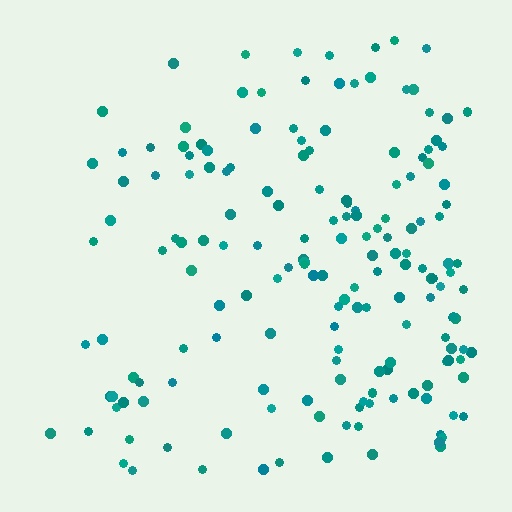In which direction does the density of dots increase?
From left to right, with the right side densest.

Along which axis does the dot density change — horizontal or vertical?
Horizontal.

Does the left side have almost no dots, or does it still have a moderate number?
Still a moderate number, just noticeably fewer than the right.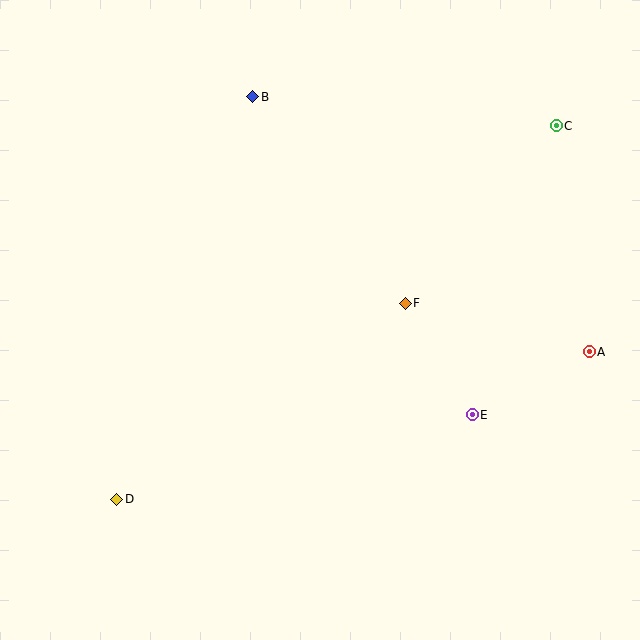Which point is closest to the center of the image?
Point F at (405, 303) is closest to the center.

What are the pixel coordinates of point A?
Point A is at (589, 352).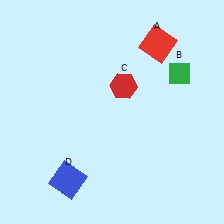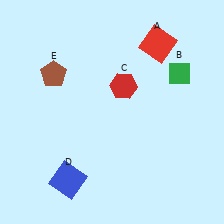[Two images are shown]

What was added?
A brown pentagon (E) was added in Image 2.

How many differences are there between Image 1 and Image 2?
There is 1 difference between the two images.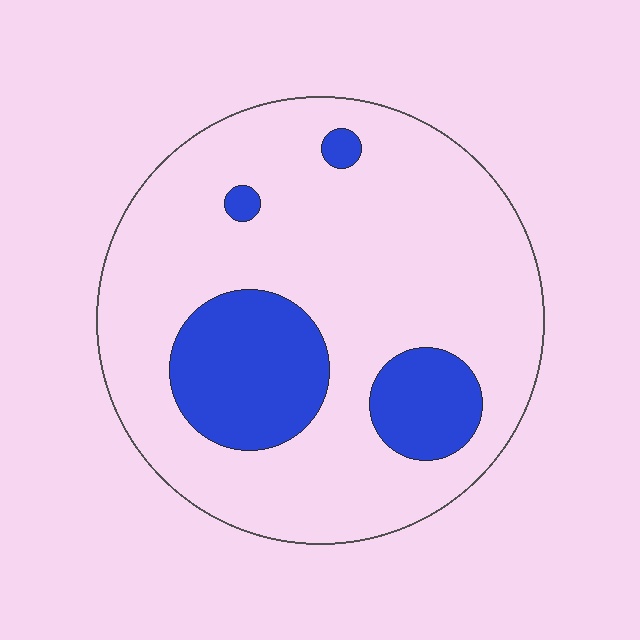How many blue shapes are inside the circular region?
4.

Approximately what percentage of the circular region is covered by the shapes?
Approximately 20%.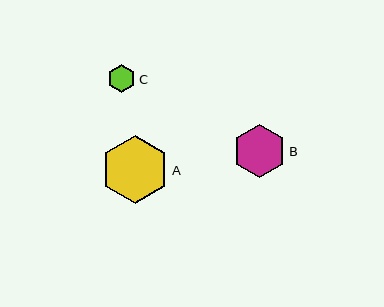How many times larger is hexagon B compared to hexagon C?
Hexagon B is approximately 1.9 times the size of hexagon C.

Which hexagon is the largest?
Hexagon A is the largest with a size of approximately 68 pixels.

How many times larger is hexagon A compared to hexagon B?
Hexagon A is approximately 1.3 times the size of hexagon B.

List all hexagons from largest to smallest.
From largest to smallest: A, B, C.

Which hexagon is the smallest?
Hexagon C is the smallest with a size of approximately 28 pixels.